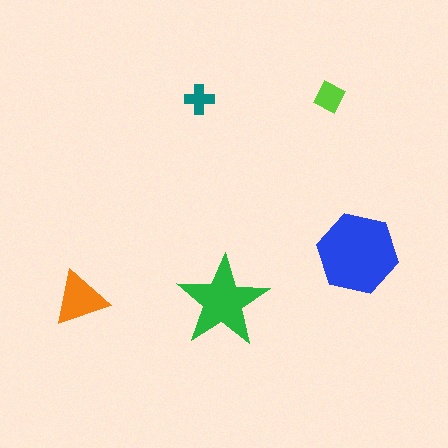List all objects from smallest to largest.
The teal cross, the lime diamond, the orange triangle, the green star, the blue hexagon.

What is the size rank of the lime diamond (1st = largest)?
4th.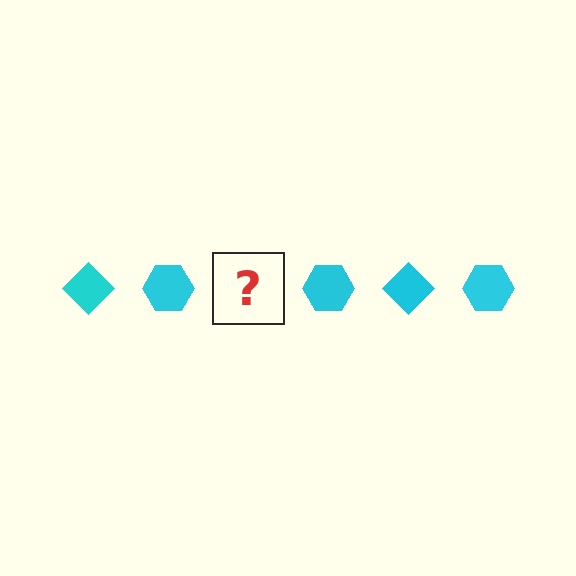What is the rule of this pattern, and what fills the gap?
The rule is that the pattern cycles through diamond, hexagon shapes in cyan. The gap should be filled with a cyan diamond.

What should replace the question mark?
The question mark should be replaced with a cyan diamond.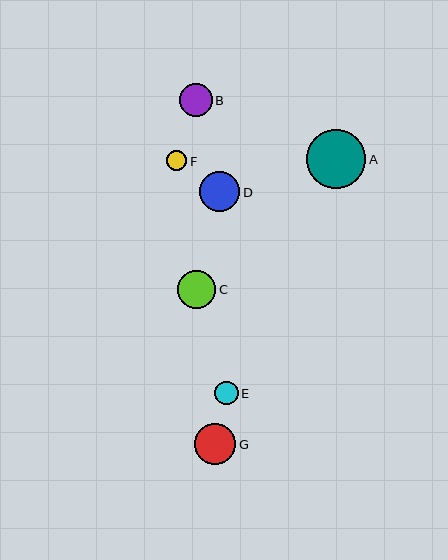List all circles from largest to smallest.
From largest to smallest: A, G, D, C, B, E, F.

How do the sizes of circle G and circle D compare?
Circle G and circle D are approximately the same size.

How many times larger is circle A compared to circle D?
Circle A is approximately 1.5 times the size of circle D.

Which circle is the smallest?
Circle F is the smallest with a size of approximately 20 pixels.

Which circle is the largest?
Circle A is the largest with a size of approximately 59 pixels.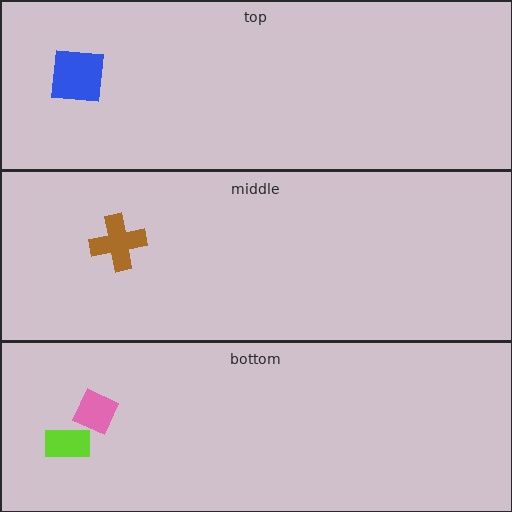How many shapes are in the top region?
1.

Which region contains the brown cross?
The middle region.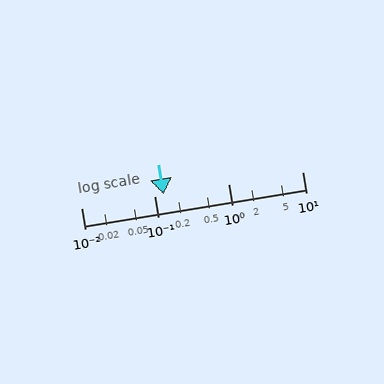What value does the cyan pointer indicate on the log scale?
The pointer indicates approximately 0.13.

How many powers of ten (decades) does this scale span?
The scale spans 3 decades, from 0.01 to 10.